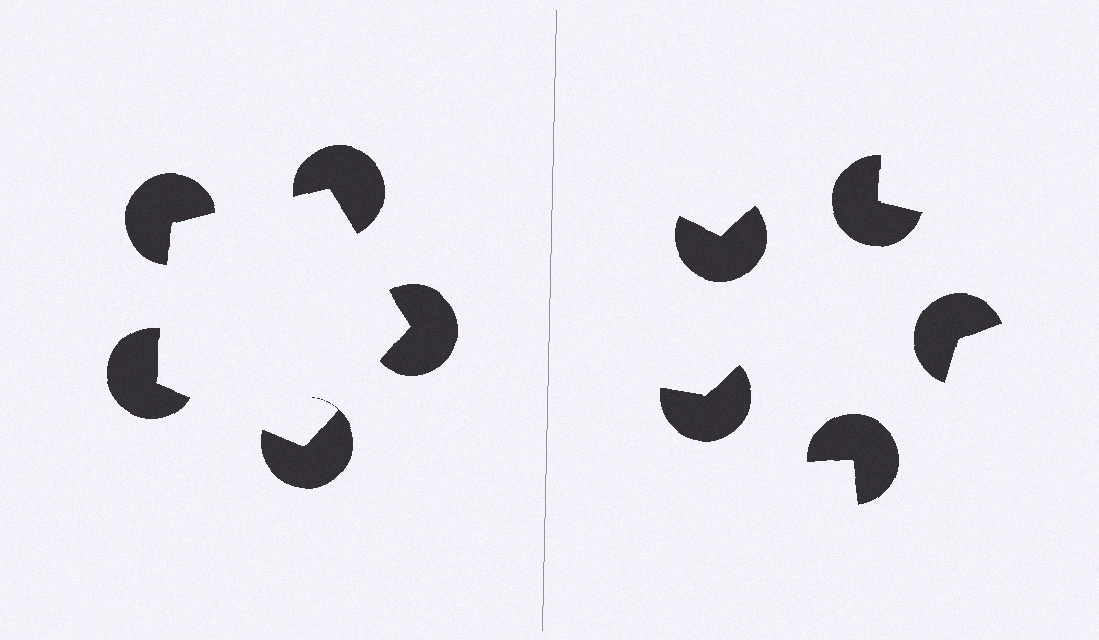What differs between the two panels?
The pac-man discs are positioned identically on both sides; only the wedge orientations differ. On the left they align to a pentagon; on the right they are misaligned.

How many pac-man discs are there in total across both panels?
10 — 5 on each side.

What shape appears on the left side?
An illusory pentagon.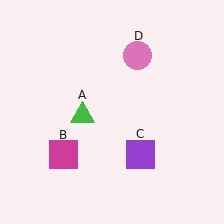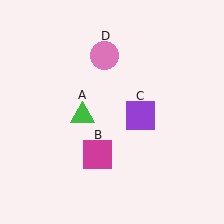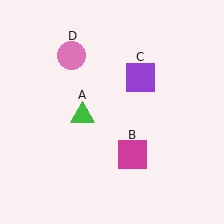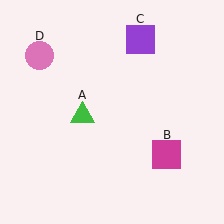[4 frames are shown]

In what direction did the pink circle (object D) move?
The pink circle (object D) moved left.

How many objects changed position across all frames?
3 objects changed position: magenta square (object B), purple square (object C), pink circle (object D).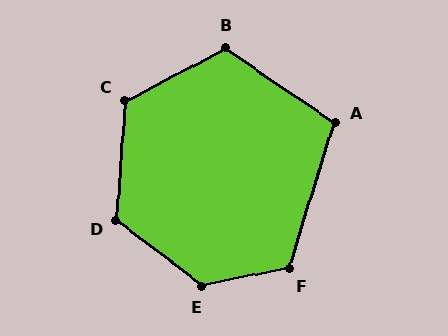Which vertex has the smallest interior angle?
A, at approximately 107 degrees.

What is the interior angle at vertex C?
Approximately 122 degrees (obtuse).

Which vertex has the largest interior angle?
E, at approximately 131 degrees.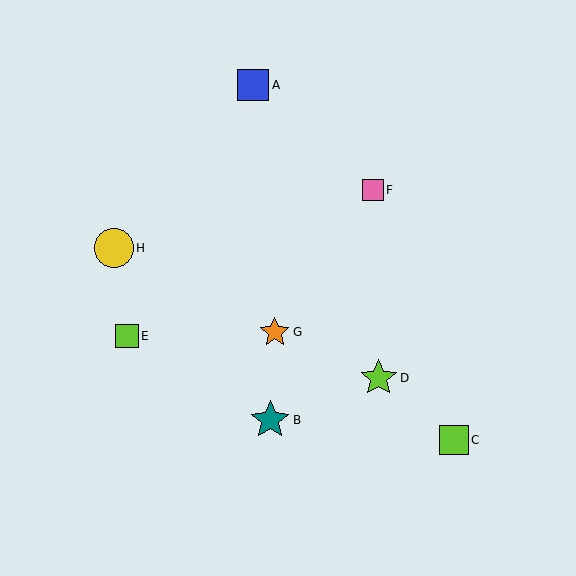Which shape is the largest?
The teal star (labeled B) is the largest.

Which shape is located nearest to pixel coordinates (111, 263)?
The yellow circle (labeled H) at (114, 248) is nearest to that location.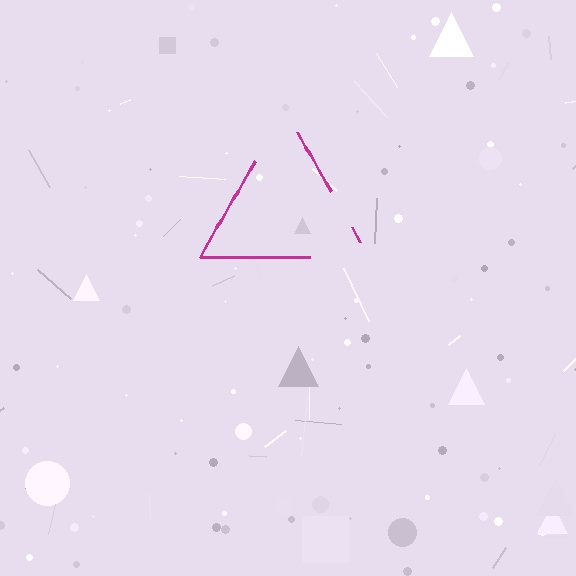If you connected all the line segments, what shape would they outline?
They would outline a triangle.